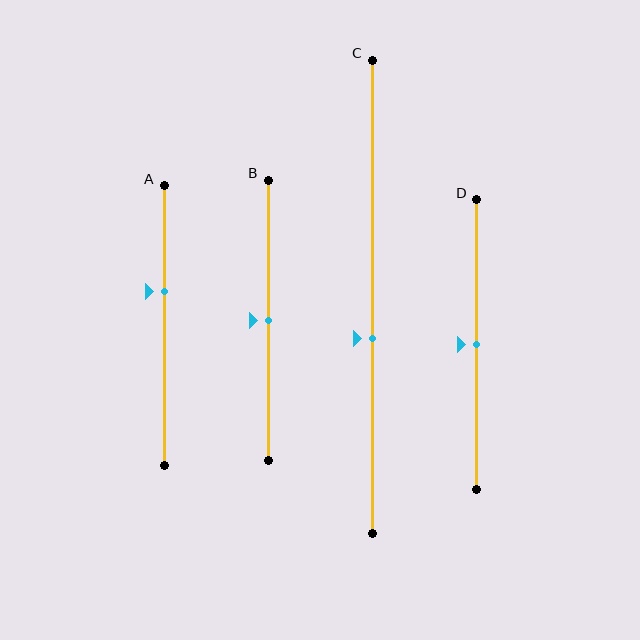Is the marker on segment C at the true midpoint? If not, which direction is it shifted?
No, the marker on segment C is shifted downward by about 9% of the segment length.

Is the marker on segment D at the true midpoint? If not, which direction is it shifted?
Yes, the marker on segment D is at the true midpoint.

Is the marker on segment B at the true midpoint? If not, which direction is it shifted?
Yes, the marker on segment B is at the true midpoint.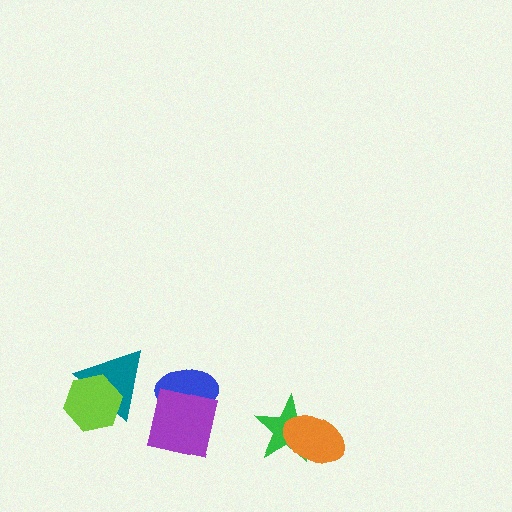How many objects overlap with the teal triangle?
1 object overlaps with the teal triangle.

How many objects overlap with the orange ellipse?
1 object overlaps with the orange ellipse.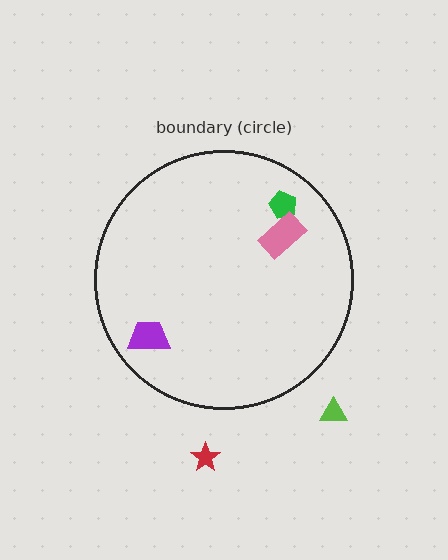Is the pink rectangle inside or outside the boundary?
Inside.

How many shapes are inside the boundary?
3 inside, 2 outside.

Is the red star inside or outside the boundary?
Outside.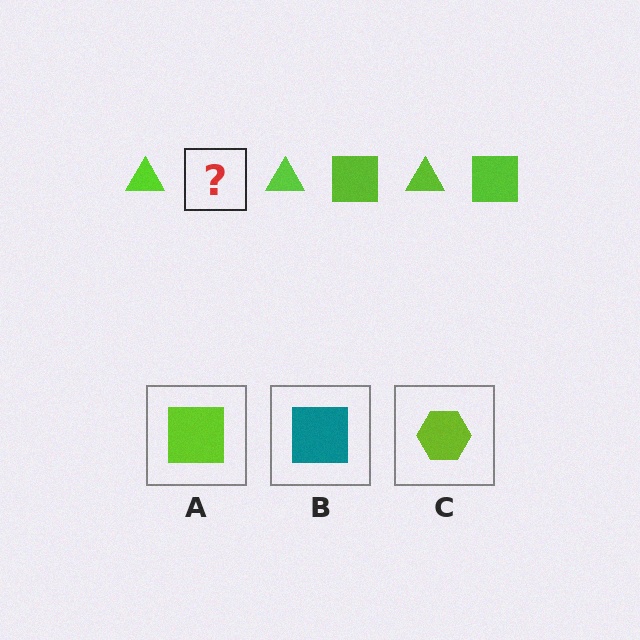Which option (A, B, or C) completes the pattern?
A.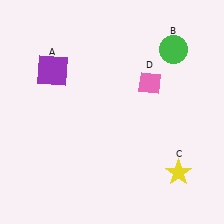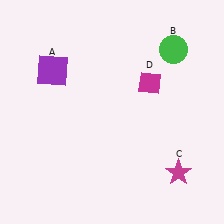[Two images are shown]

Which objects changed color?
C changed from yellow to magenta. D changed from pink to magenta.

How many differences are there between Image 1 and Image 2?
There are 2 differences between the two images.